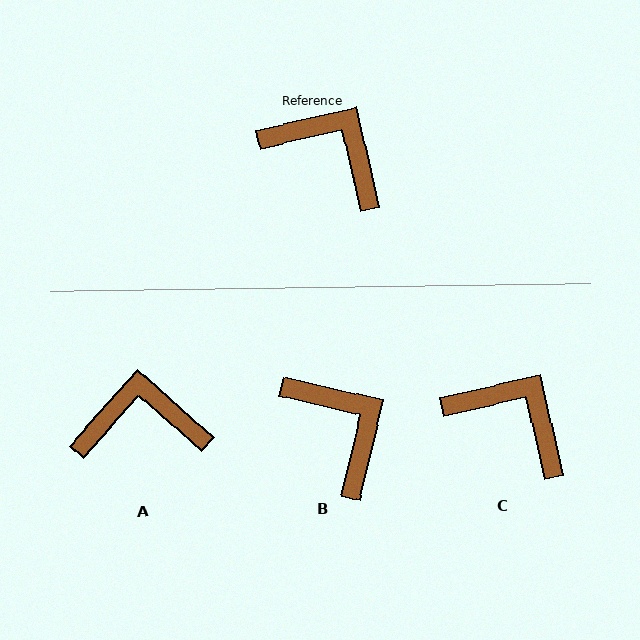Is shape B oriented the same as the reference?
No, it is off by about 26 degrees.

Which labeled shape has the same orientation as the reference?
C.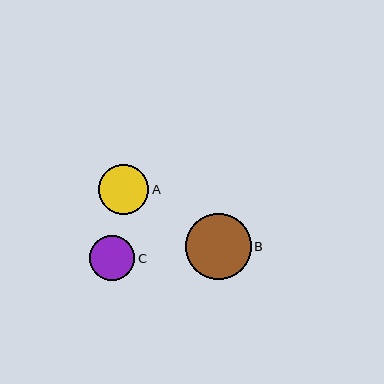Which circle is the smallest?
Circle C is the smallest with a size of approximately 45 pixels.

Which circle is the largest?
Circle B is the largest with a size of approximately 66 pixels.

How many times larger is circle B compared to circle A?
Circle B is approximately 1.3 times the size of circle A.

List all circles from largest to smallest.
From largest to smallest: B, A, C.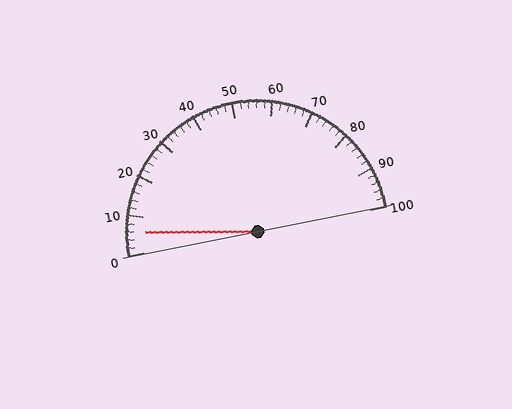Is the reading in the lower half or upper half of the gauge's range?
The reading is in the lower half of the range (0 to 100).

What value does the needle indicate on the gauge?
The needle indicates approximately 6.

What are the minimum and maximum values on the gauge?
The gauge ranges from 0 to 100.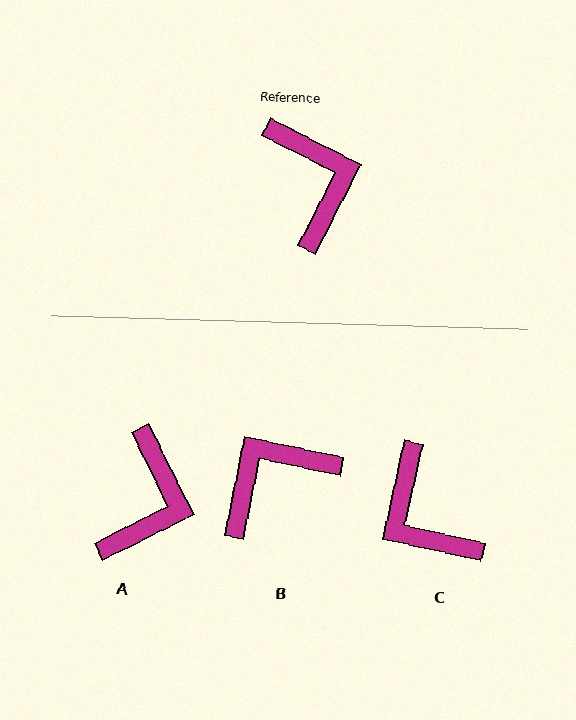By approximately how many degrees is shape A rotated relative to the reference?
Approximately 37 degrees clockwise.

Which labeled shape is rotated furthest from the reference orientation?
C, about 166 degrees away.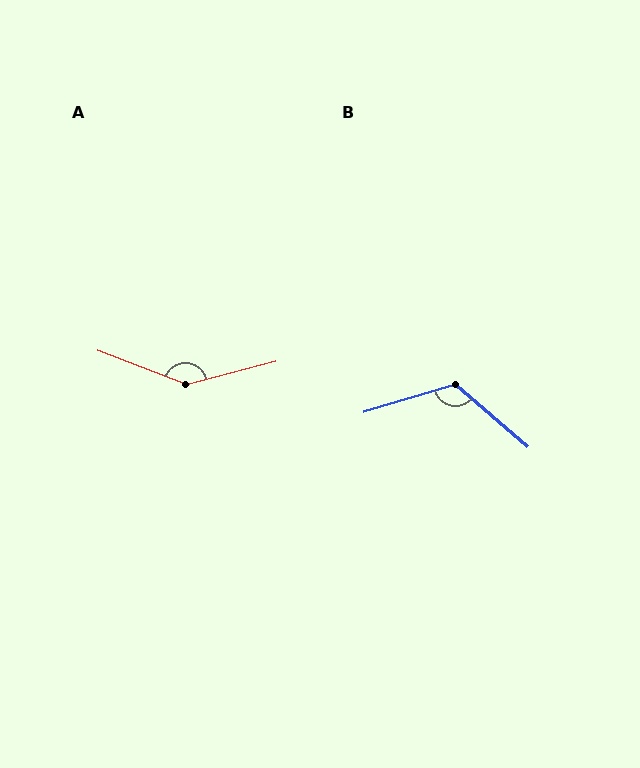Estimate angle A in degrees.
Approximately 145 degrees.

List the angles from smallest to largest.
B (122°), A (145°).